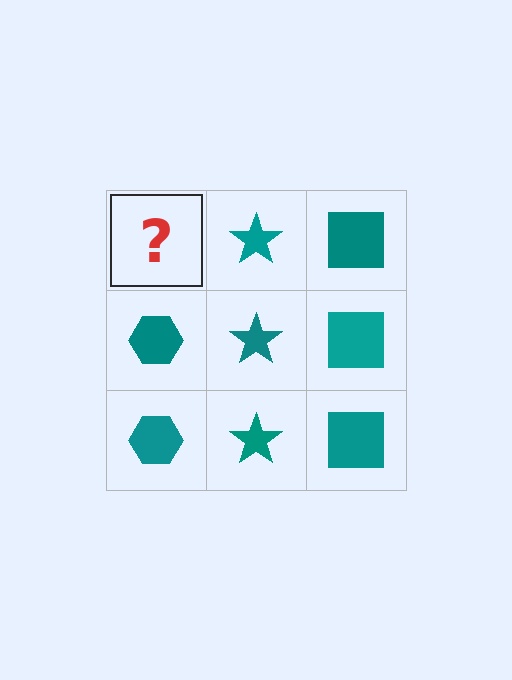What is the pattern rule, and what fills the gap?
The rule is that each column has a consistent shape. The gap should be filled with a teal hexagon.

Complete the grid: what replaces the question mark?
The question mark should be replaced with a teal hexagon.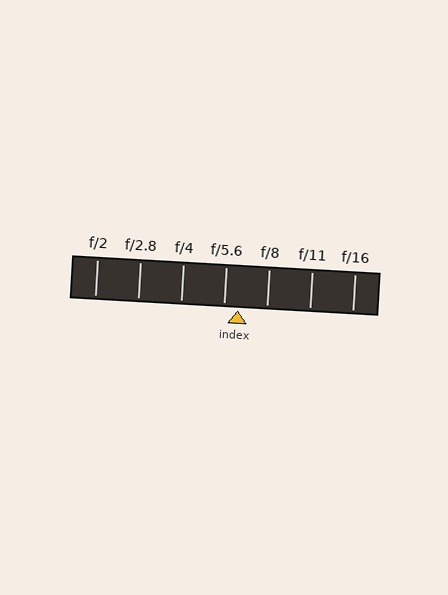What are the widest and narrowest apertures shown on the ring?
The widest aperture shown is f/2 and the narrowest is f/16.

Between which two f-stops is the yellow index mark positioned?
The index mark is between f/5.6 and f/8.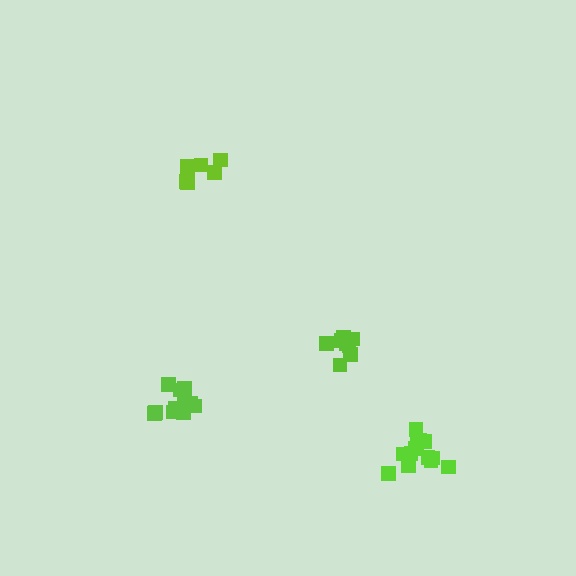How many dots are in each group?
Group 1: 8 dots, Group 2: 7 dots, Group 3: 11 dots, Group 4: 13 dots (39 total).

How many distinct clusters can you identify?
There are 4 distinct clusters.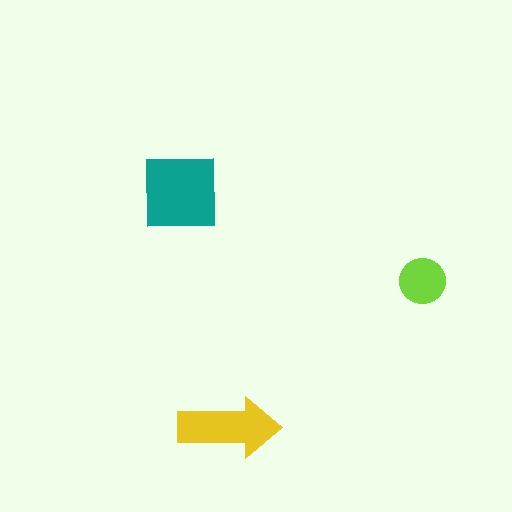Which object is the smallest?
The lime circle.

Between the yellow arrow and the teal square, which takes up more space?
The teal square.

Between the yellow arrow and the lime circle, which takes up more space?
The yellow arrow.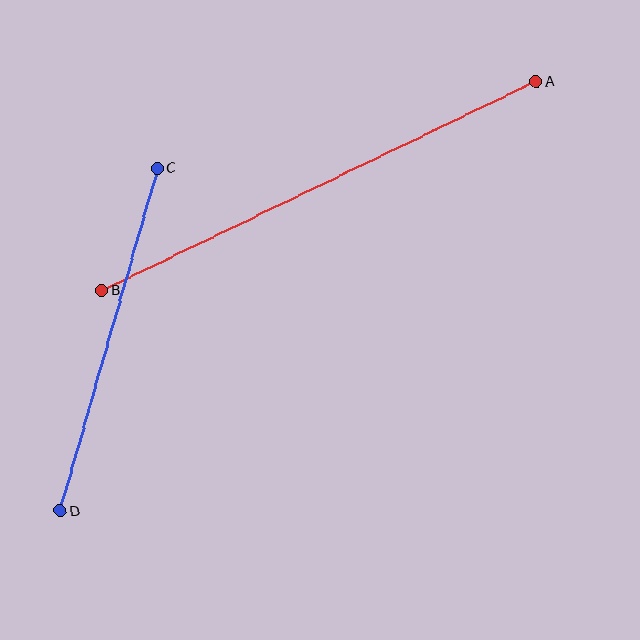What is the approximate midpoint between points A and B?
The midpoint is at approximately (319, 186) pixels.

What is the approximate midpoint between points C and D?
The midpoint is at approximately (109, 340) pixels.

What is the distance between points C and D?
The distance is approximately 357 pixels.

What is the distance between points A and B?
The distance is approximately 482 pixels.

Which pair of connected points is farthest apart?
Points A and B are farthest apart.